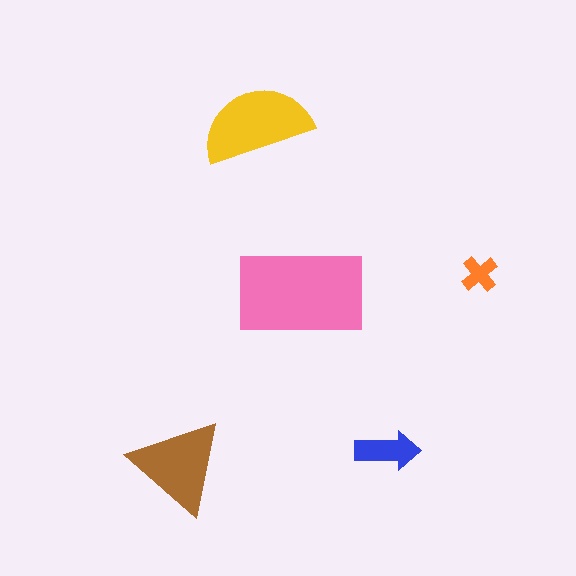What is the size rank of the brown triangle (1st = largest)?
3rd.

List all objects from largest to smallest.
The pink rectangle, the yellow semicircle, the brown triangle, the blue arrow, the orange cross.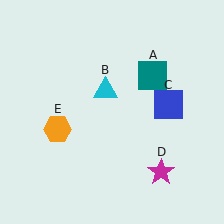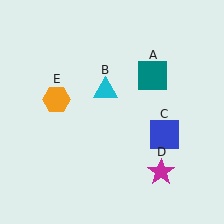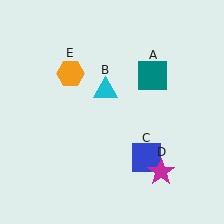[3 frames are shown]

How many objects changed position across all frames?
2 objects changed position: blue square (object C), orange hexagon (object E).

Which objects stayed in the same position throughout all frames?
Teal square (object A) and cyan triangle (object B) and magenta star (object D) remained stationary.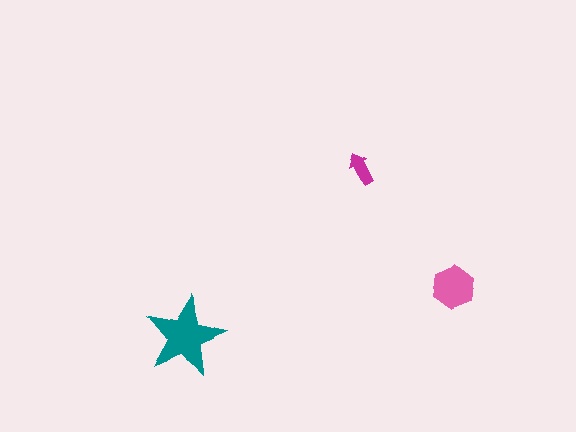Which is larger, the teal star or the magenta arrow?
The teal star.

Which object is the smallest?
The magenta arrow.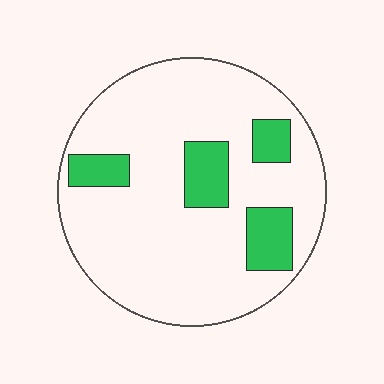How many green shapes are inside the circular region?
4.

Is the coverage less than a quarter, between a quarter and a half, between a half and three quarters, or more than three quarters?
Less than a quarter.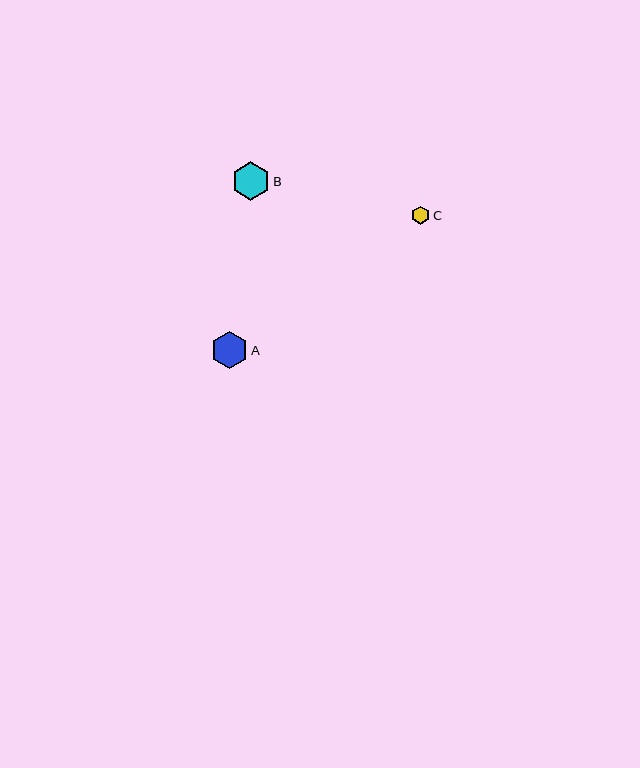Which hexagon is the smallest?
Hexagon C is the smallest with a size of approximately 18 pixels.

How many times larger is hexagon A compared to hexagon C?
Hexagon A is approximately 2.0 times the size of hexagon C.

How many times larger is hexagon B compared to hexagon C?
Hexagon B is approximately 2.1 times the size of hexagon C.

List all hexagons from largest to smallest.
From largest to smallest: B, A, C.